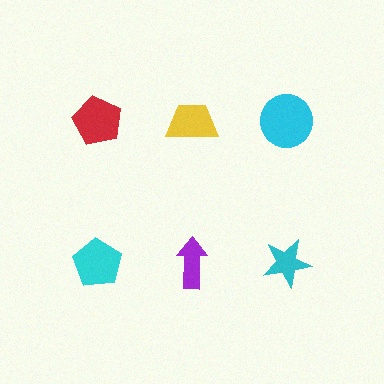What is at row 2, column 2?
A purple arrow.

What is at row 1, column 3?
A cyan circle.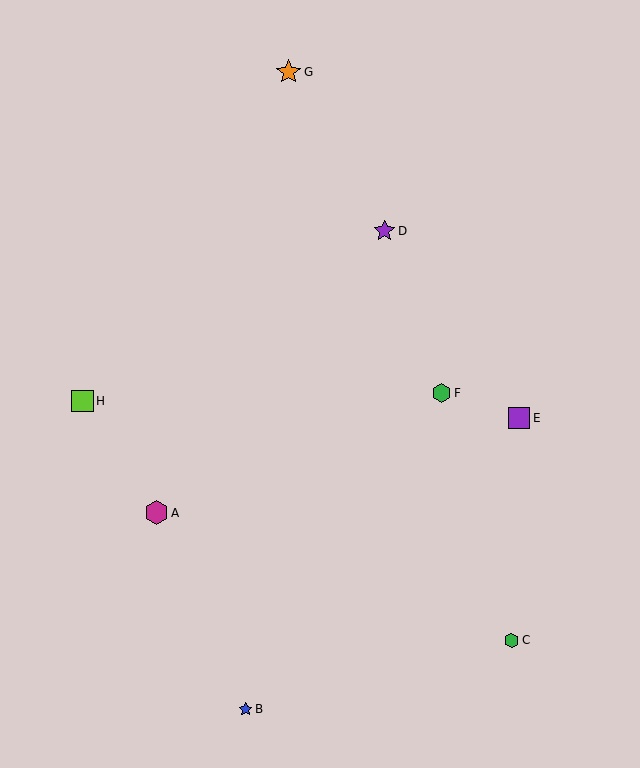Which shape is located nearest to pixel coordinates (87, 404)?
The lime square (labeled H) at (82, 401) is nearest to that location.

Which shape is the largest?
The orange star (labeled G) is the largest.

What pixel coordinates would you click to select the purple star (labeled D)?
Click at (384, 231) to select the purple star D.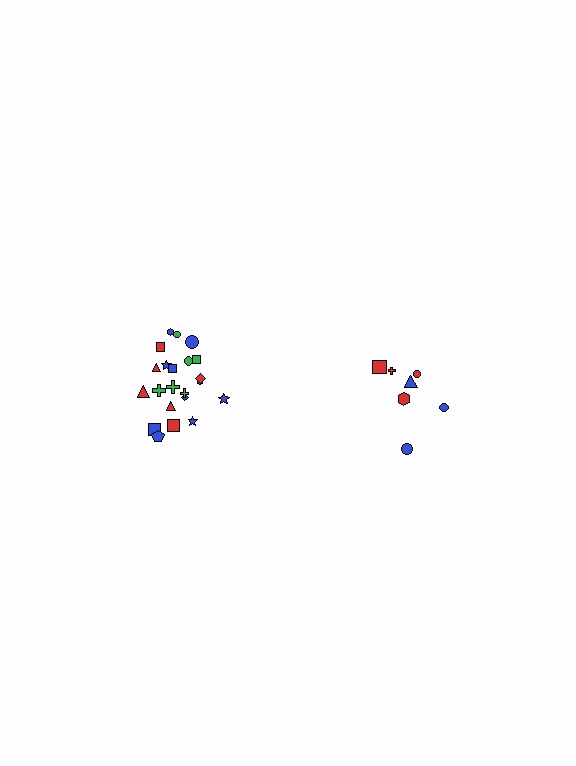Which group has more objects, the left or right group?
The left group.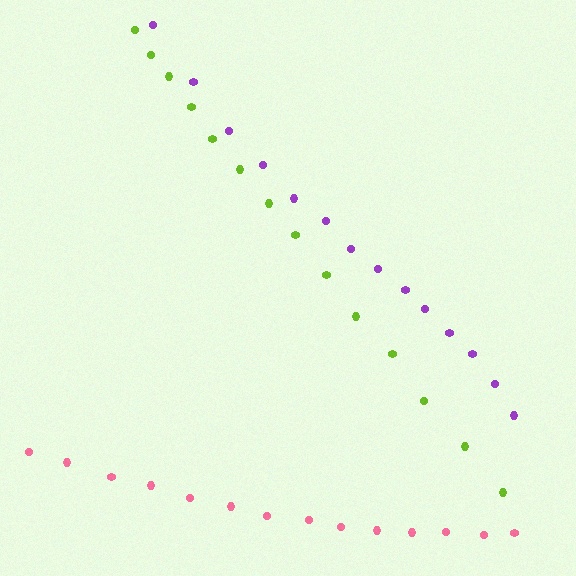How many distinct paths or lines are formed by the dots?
There are 3 distinct paths.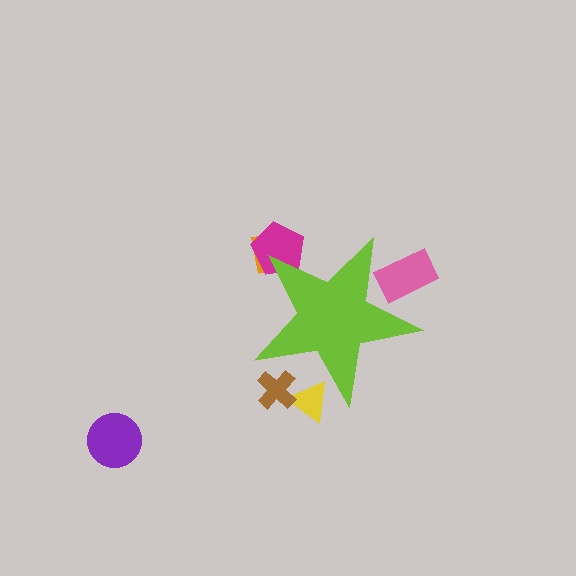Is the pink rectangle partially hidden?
Yes, the pink rectangle is partially hidden behind the lime star.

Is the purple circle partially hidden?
No, the purple circle is fully visible.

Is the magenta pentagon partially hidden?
Yes, the magenta pentagon is partially hidden behind the lime star.